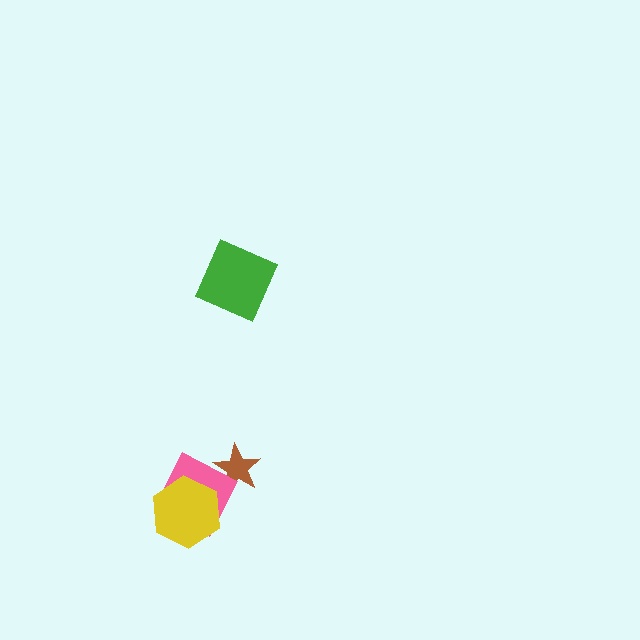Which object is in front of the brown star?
The pink diamond is in front of the brown star.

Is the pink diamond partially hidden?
Yes, it is partially covered by another shape.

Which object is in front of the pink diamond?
The yellow hexagon is in front of the pink diamond.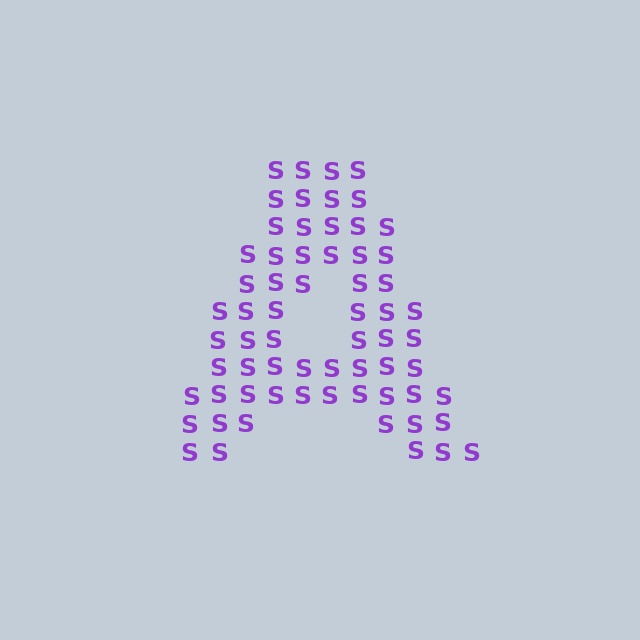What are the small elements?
The small elements are letter S's.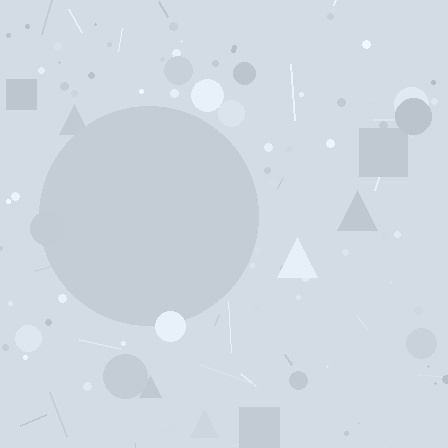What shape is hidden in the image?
A circle is hidden in the image.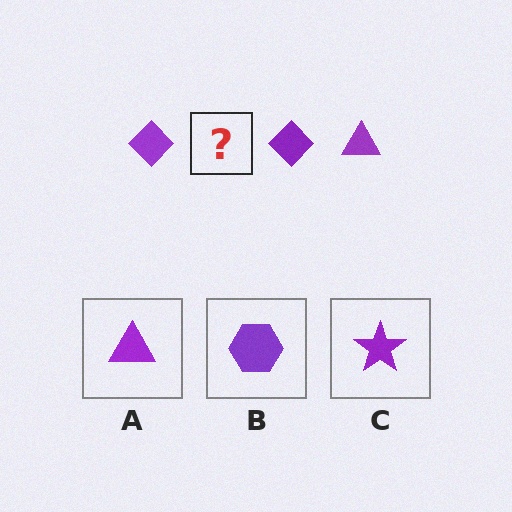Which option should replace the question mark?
Option A.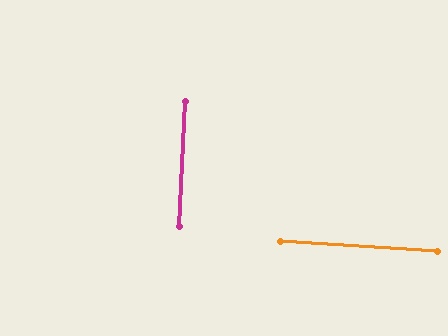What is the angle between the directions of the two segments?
Approximately 89 degrees.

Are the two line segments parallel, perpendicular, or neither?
Perpendicular — they meet at approximately 89°.